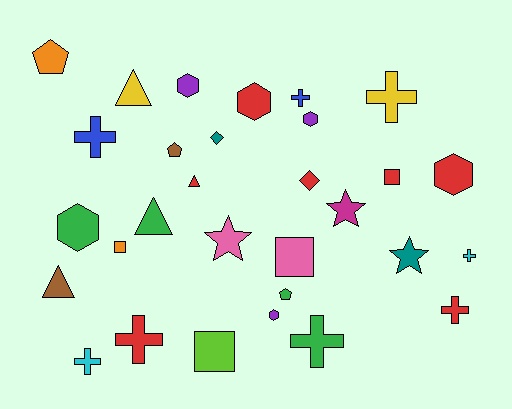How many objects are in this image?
There are 30 objects.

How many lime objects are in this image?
There is 1 lime object.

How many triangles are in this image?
There are 4 triangles.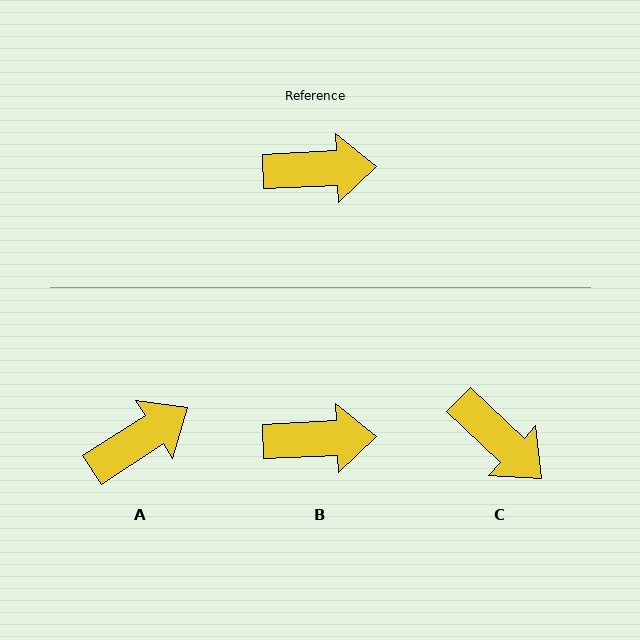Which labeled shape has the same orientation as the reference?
B.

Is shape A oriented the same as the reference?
No, it is off by about 30 degrees.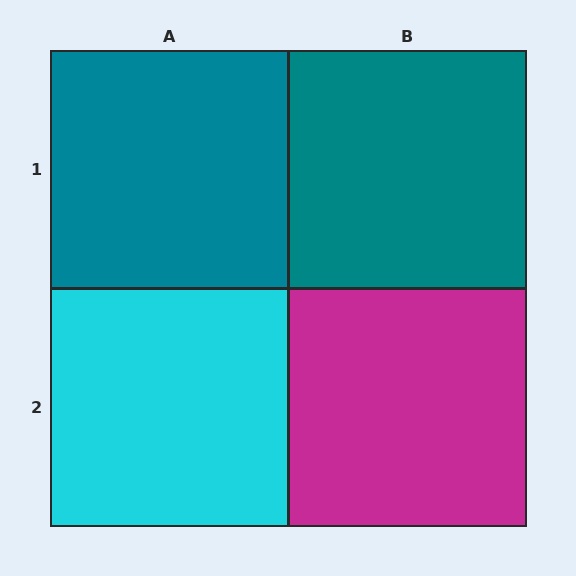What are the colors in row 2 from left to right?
Cyan, magenta.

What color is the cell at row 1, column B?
Teal.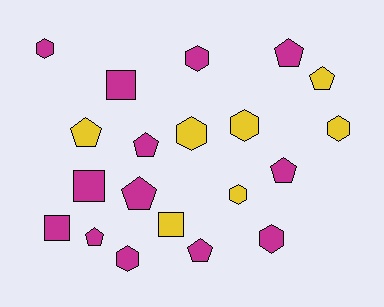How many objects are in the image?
There are 20 objects.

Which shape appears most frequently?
Hexagon, with 8 objects.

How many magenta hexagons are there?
There are 4 magenta hexagons.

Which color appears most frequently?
Magenta, with 13 objects.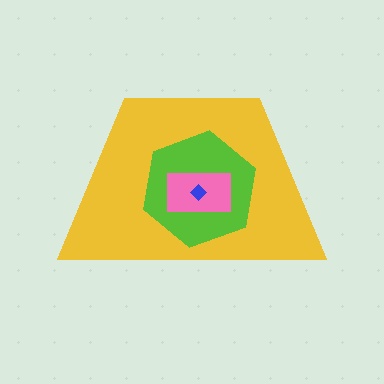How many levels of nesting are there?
4.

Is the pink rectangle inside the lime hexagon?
Yes.